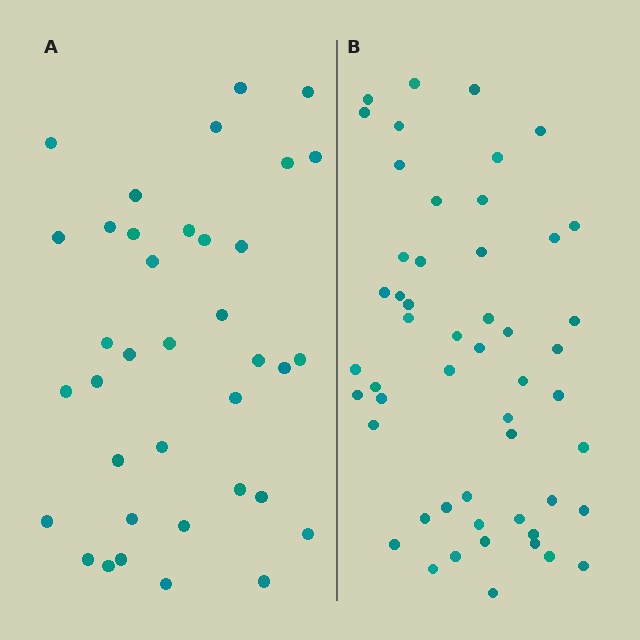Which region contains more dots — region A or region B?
Region B (the right region) has more dots.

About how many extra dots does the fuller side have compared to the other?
Region B has approximately 15 more dots than region A.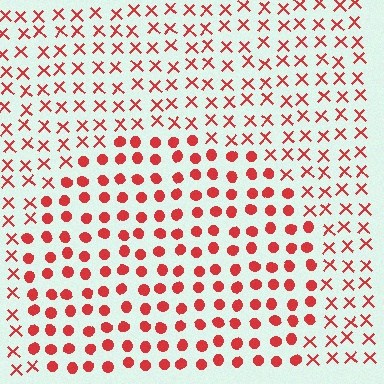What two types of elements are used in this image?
The image uses circles inside the circle region and X marks outside it.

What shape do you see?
I see a circle.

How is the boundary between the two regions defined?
The boundary is defined by a change in element shape: circles inside vs. X marks outside. All elements share the same color and spacing.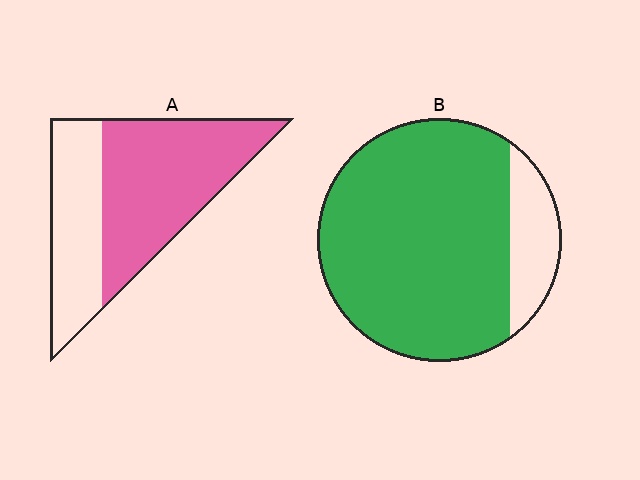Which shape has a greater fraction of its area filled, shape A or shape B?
Shape B.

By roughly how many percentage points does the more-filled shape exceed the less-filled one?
By roughly 25 percentage points (B over A).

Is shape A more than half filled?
Yes.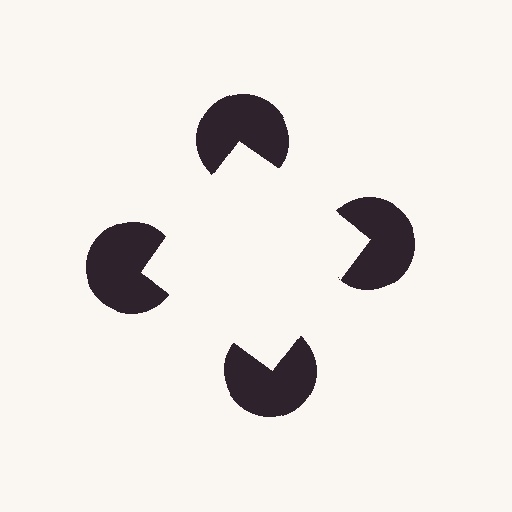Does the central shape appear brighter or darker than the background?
It typically appears slightly brighter than the background, even though no actual brightness change is drawn.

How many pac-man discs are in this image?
There are 4 — one at each vertex of the illusory square.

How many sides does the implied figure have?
4 sides.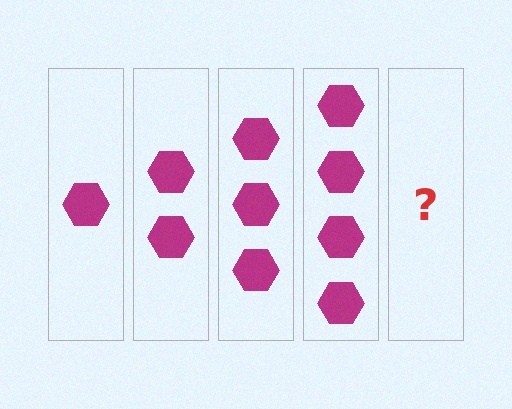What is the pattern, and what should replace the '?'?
The pattern is that each step adds one more hexagon. The '?' should be 5 hexagons.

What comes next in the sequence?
The next element should be 5 hexagons.